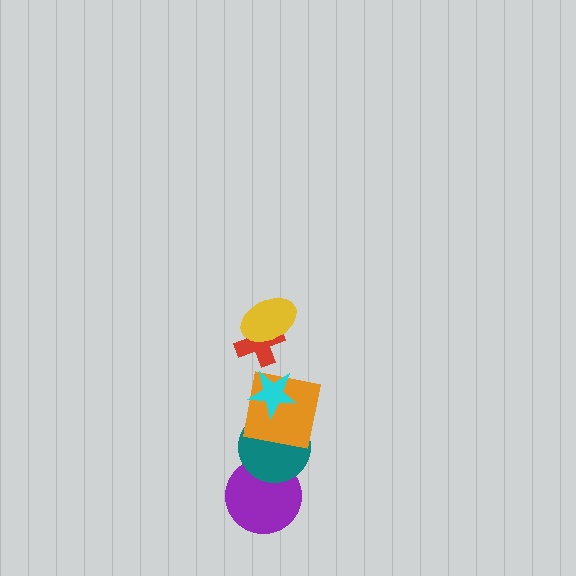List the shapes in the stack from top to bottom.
From top to bottom: the yellow ellipse, the red cross, the cyan star, the orange square, the teal circle, the purple circle.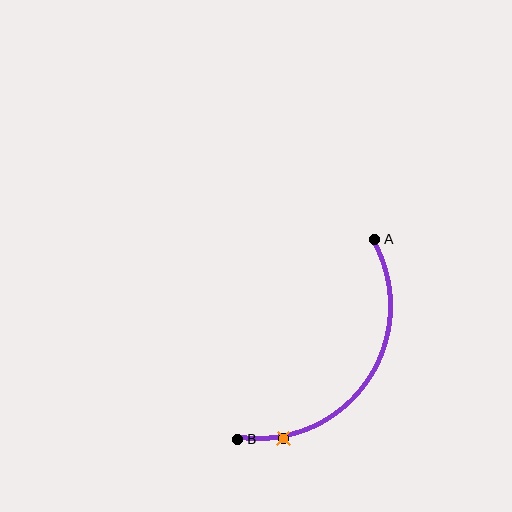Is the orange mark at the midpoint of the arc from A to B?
No. The orange mark lies on the arc but is closer to endpoint B. The arc midpoint would be at the point on the curve equidistant along the arc from both A and B.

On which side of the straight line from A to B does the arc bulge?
The arc bulges below and to the right of the straight line connecting A and B.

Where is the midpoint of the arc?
The arc midpoint is the point on the curve farthest from the straight line joining A and B. It sits below and to the right of that line.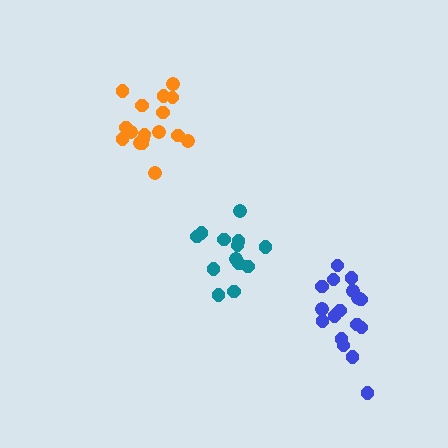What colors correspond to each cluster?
The clusters are colored: teal, blue, orange.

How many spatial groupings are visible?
There are 3 spatial groupings.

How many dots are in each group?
Group 1: 13 dots, Group 2: 17 dots, Group 3: 17 dots (47 total).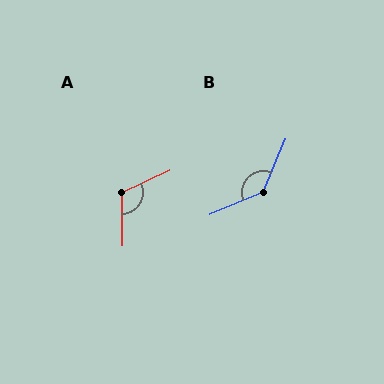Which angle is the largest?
B, at approximately 135 degrees.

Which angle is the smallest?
A, at approximately 114 degrees.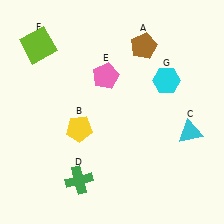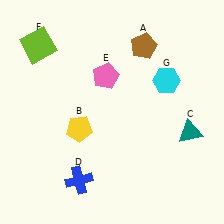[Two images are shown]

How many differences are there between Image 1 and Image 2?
There are 2 differences between the two images.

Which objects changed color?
C changed from cyan to teal. D changed from green to blue.